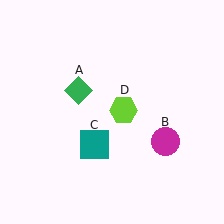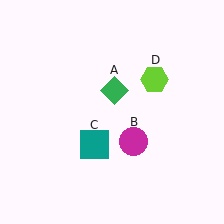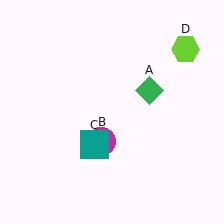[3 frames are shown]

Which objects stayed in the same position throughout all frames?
Teal square (object C) remained stationary.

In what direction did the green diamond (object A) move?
The green diamond (object A) moved right.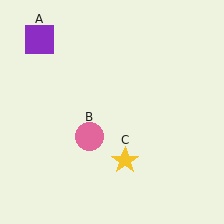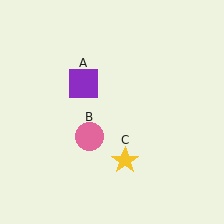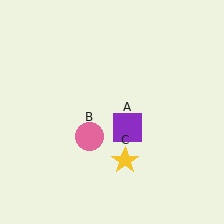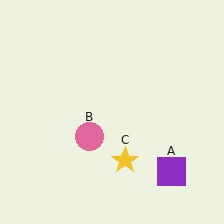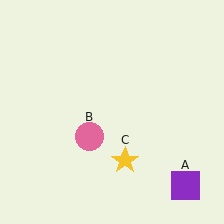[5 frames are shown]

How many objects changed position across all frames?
1 object changed position: purple square (object A).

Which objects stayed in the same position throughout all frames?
Pink circle (object B) and yellow star (object C) remained stationary.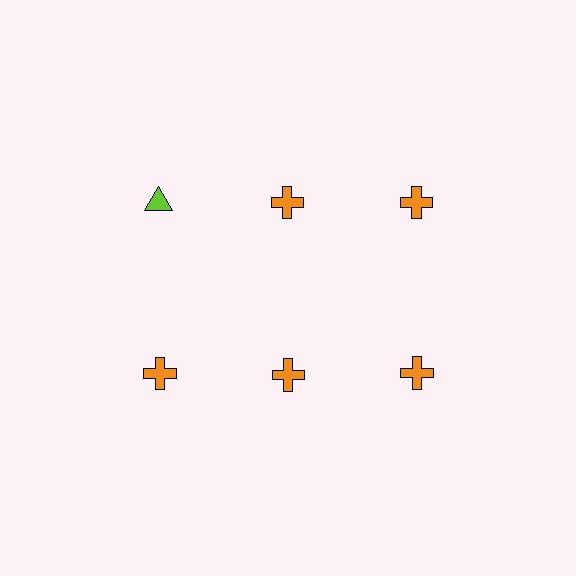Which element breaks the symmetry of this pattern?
The lime triangle in the top row, leftmost column breaks the symmetry. All other shapes are orange crosses.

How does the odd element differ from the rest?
It differs in both color (lime instead of orange) and shape (triangle instead of cross).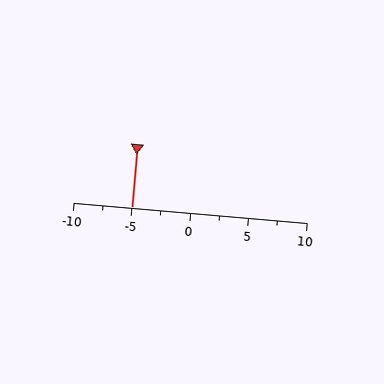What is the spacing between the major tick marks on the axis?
The major ticks are spaced 5 apart.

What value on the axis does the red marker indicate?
The marker indicates approximately -5.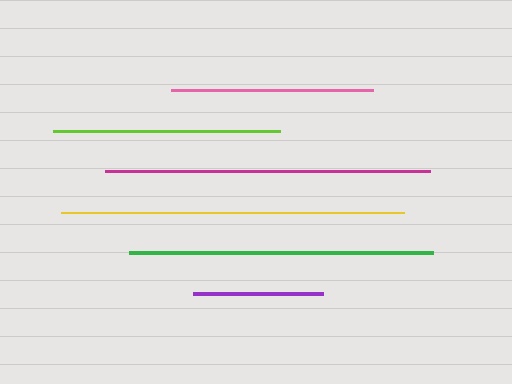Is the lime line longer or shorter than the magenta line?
The magenta line is longer than the lime line.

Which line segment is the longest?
The yellow line is the longest at approximately 343 pixels.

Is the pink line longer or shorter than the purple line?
The pink line is longer than the purple line.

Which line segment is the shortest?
The purple line is the shortest at approximately 130 pixels.